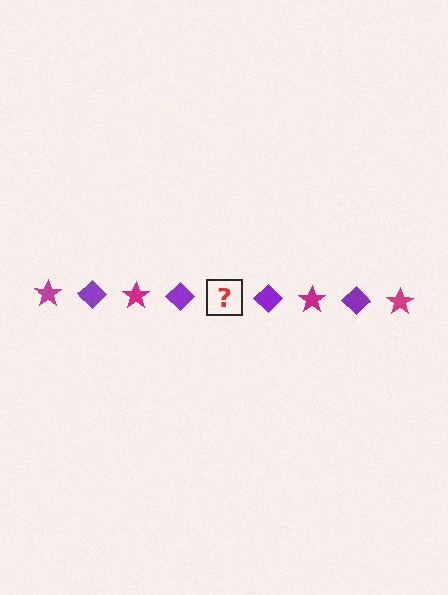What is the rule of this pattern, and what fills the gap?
The rule is that the pattern alternates between magenta star and purple diamond. The gap should be filled with a magenta star.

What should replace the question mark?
The question mark should be replaced with a magenta star.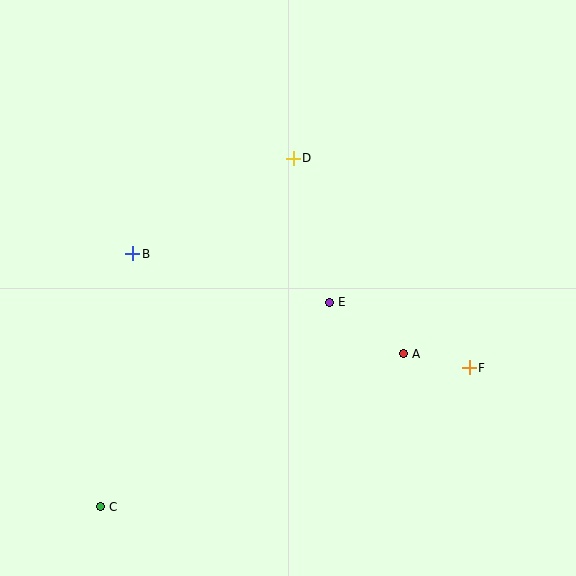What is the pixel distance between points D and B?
The distance between D and B is 187 pixels.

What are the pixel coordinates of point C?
Point C is at (100, 507).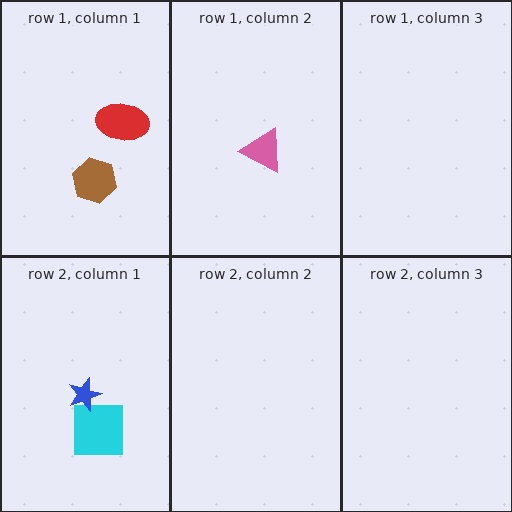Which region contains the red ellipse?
The row 1, column 1 region.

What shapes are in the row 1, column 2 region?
The pink triangle.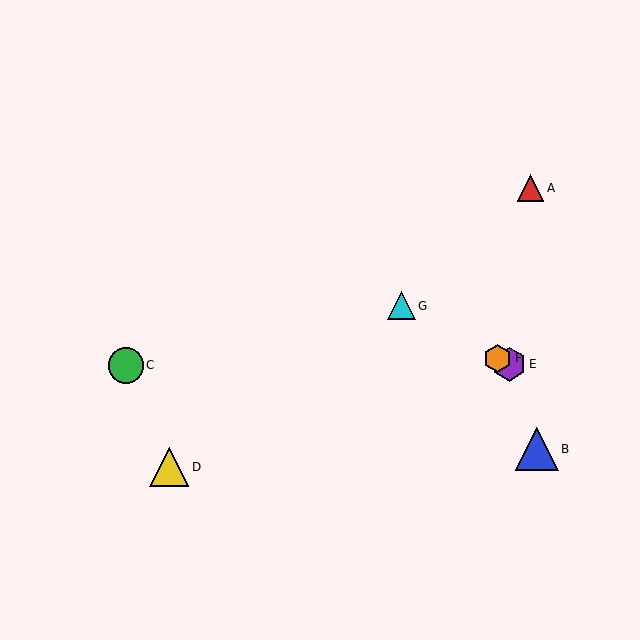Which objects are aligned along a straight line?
Objects E, F, G are aligned along a straight line.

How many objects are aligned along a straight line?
3 objects (E, F, G) are aligned along a straight line.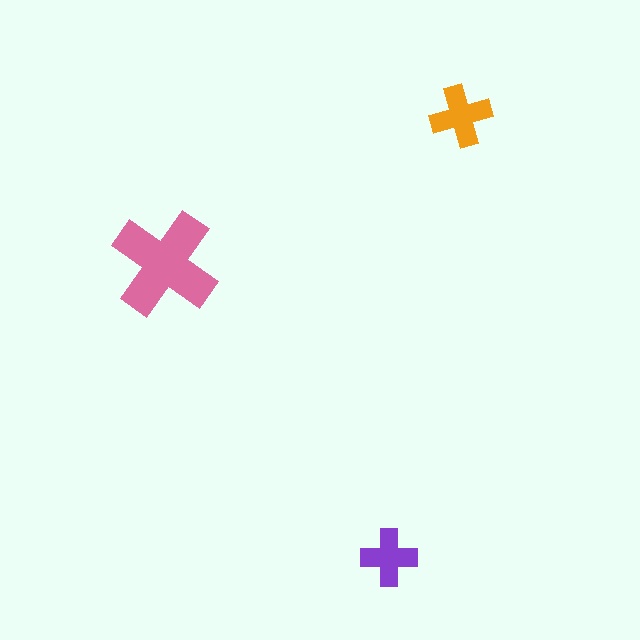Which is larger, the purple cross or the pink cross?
The pink one.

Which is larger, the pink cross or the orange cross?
The pink one.